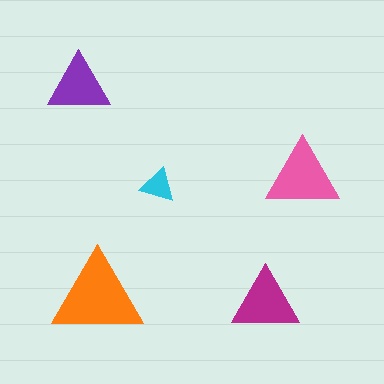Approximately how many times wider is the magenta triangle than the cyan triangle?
About 2 times wider.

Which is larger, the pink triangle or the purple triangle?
The pink one.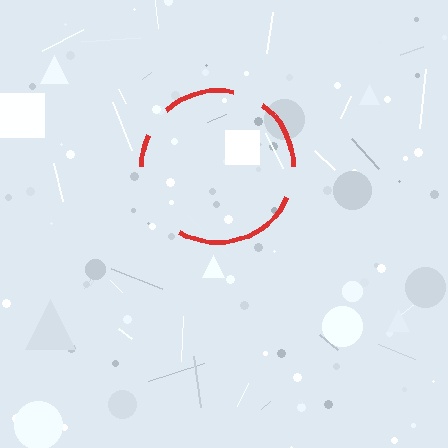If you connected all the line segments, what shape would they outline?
They would outline a circle.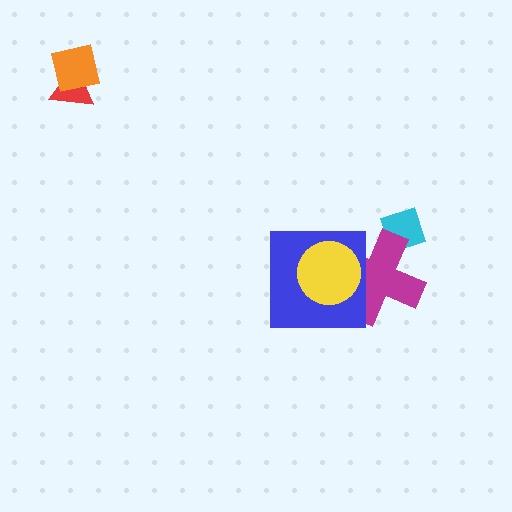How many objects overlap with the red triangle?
1 object overlaps with the red triangle.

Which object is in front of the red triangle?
The orange square is in front of the red triangle.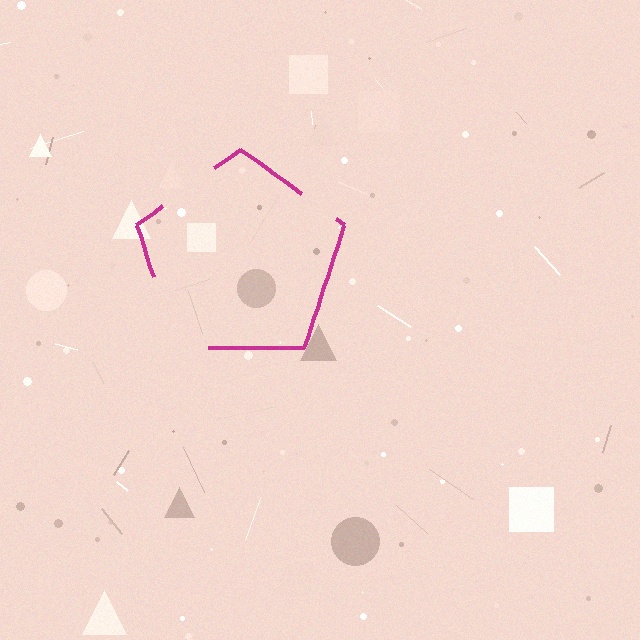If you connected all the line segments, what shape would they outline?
They would outline a pentagon.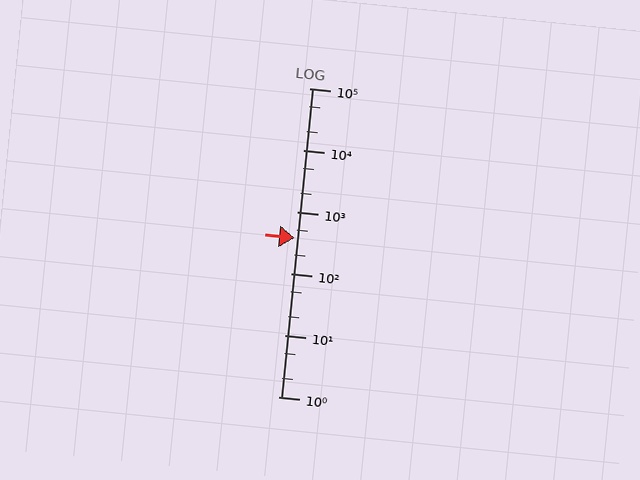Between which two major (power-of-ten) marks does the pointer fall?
The pointer is between 100 and 1000.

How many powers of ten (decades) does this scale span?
The scale spans 5 decades, from 1 to 100000.